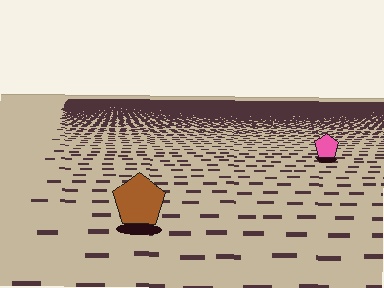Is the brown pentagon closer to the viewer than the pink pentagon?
Yes. The brown pentagon is closer — you can tell from the texture gradient: the ground texture is coarser near it.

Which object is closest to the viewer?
The brown pentagon is closest. The texture marks near it are larger and more spread out.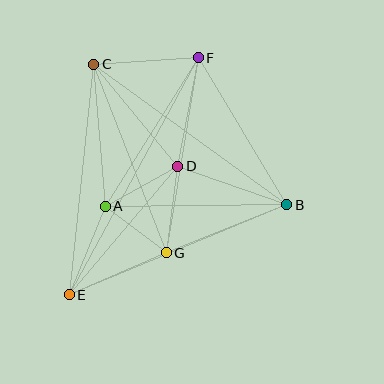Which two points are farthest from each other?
Points E and F are farthest from each other.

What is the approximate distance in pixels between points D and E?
The distance between D and E is approximately 168 pixels.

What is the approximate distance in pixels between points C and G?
The distance between C and G is approximately 202 pixels.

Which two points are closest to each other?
Points A and G are closest to each other.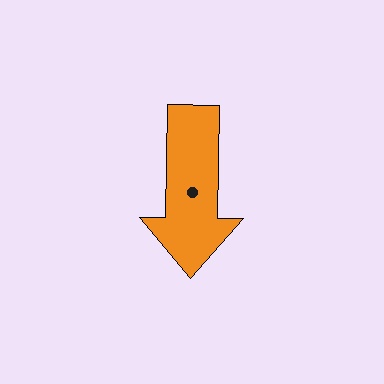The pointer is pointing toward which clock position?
Roughly 6 o'clock.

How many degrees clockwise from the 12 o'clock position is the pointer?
Approximately 181 degrees.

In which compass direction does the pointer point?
South.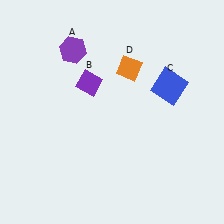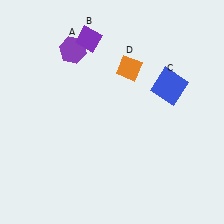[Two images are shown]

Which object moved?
The purple diamond (B) moved up.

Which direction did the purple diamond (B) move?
The purple diamond (B) moved up.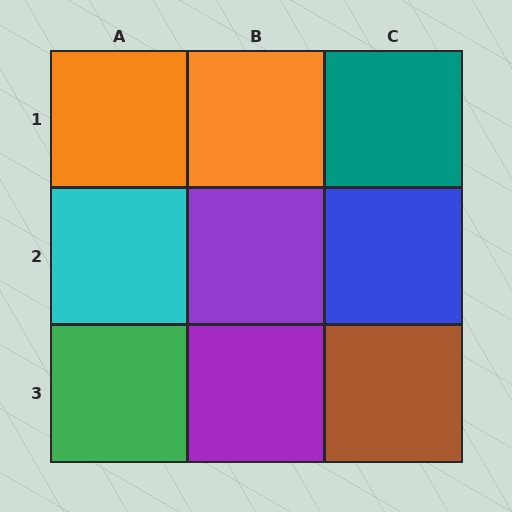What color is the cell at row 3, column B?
Purple.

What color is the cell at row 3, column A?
Green.